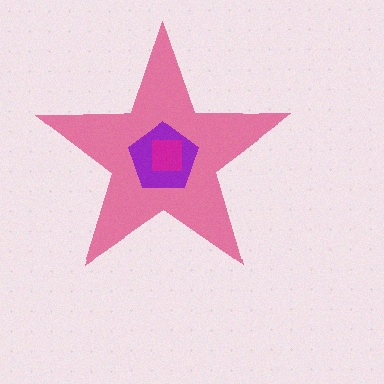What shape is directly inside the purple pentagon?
The magenta square.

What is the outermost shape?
The pink star.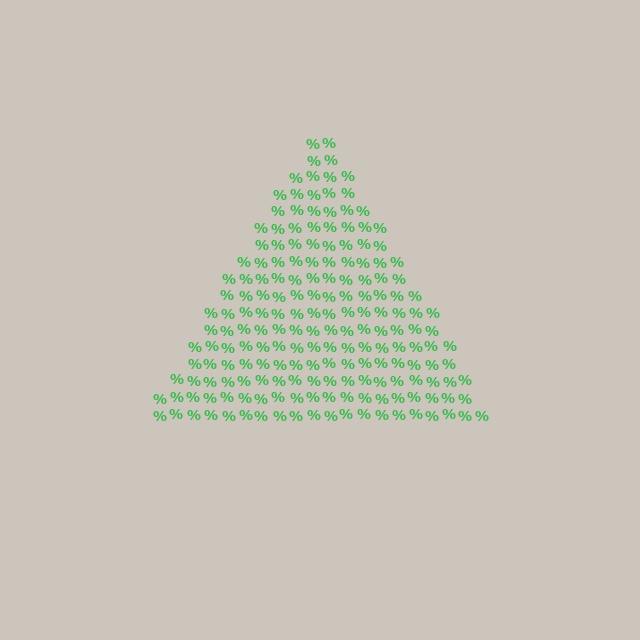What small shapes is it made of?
It is made of small percent signs.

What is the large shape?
The large shape is a triangle.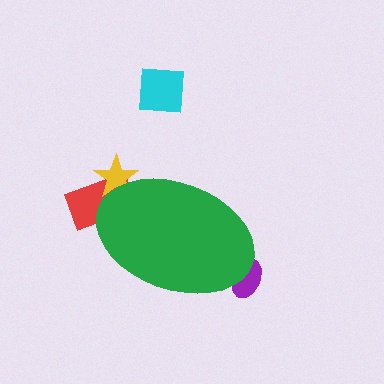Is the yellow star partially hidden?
Yes, the yellow star is partially hidden behind the green ellipse.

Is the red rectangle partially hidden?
Yes, the red rectangle is partially hidden behind the green ellipse.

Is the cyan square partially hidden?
No, the cyan square is fully visible.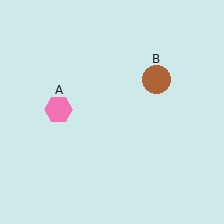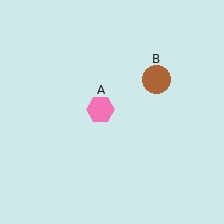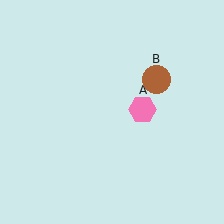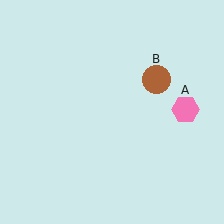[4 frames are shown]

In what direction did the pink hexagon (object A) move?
The pink hexagon (object A) moved right.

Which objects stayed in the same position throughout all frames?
Brown circle (object B) remained stationary.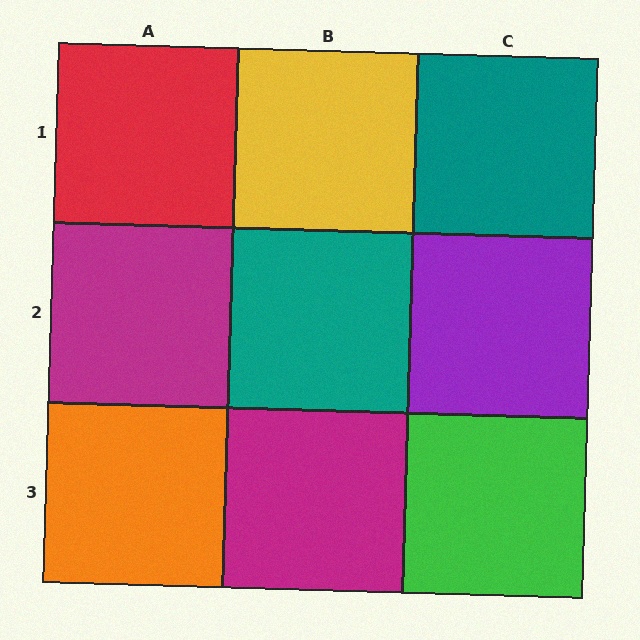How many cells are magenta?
2 cells are magenta.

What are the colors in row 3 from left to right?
Orange, magenta, green.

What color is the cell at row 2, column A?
Magenta.